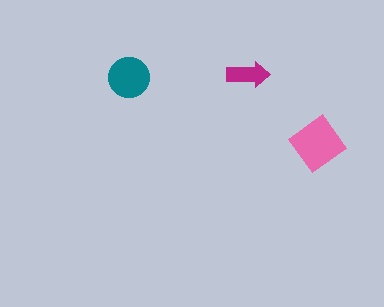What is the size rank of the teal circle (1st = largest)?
2nd.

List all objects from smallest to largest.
The magenta arrow, the teal circle, the pink diamond.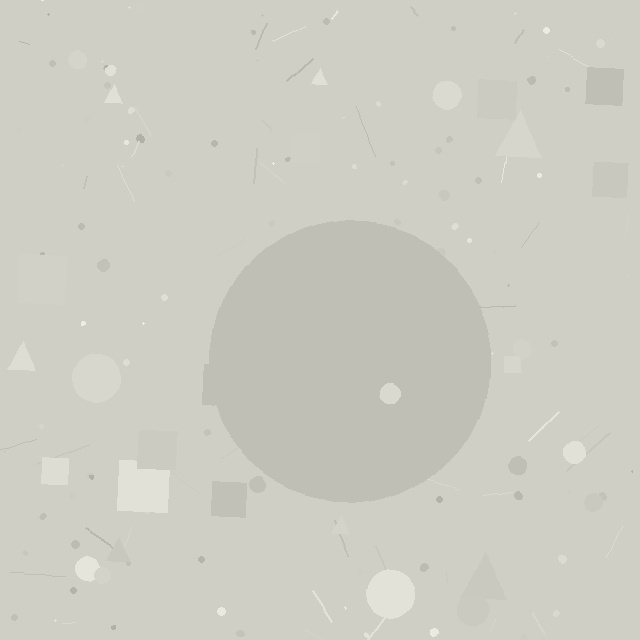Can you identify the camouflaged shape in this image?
The camouflaged shape is a circle.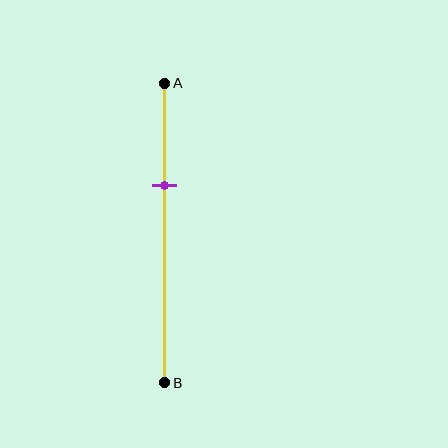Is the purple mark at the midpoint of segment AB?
No, the mark is at about 35% from A, not at the 50% midpoint.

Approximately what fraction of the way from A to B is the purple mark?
The purple mark is approximately 35% of the way from A to B.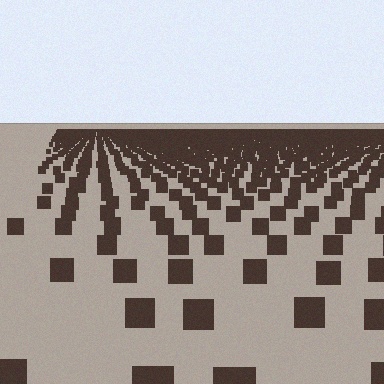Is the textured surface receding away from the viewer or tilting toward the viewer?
The surface is receding away from the viewer. Texture elements get smaller and denser toward the top.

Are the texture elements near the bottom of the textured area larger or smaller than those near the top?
Larger. Near the bottom, elements are closer to the viewer and appear at a bigger on-screen size.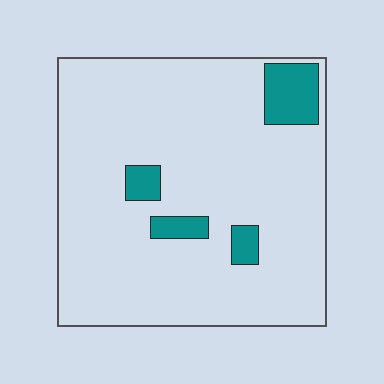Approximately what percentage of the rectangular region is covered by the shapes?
Approximately 10%.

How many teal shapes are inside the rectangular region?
4.